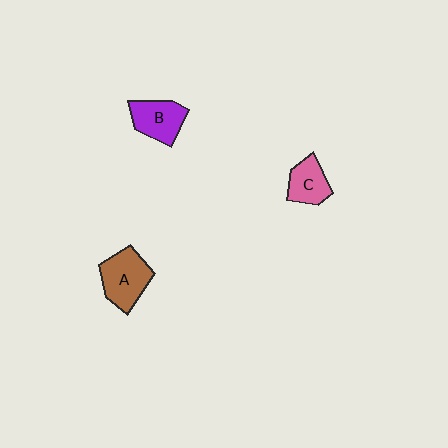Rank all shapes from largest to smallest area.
From largest to smallest: A (brown), B (purple), C (pink).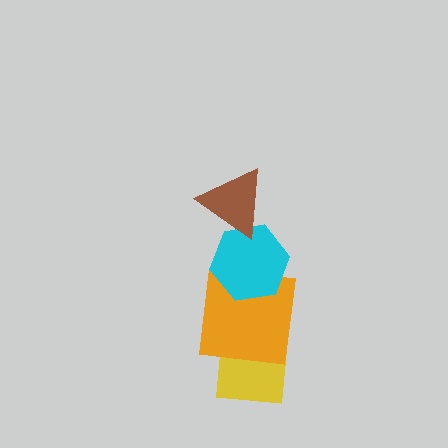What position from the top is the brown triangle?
The brown triangle is 1st from the top.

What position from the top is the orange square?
The orange square is 3rd from the top.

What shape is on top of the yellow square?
The orange square is on top of the yellow square.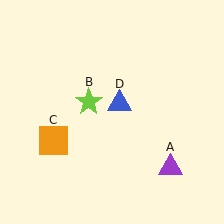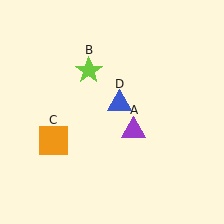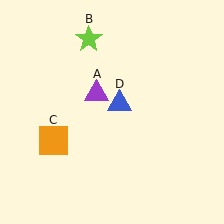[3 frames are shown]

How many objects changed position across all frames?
2 objects changed position: purple triangle (object A), lime star (object B).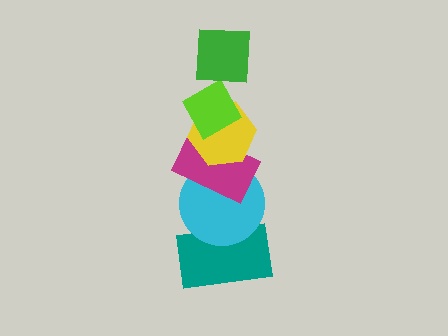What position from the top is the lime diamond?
The lime diamond is 2nd from the top.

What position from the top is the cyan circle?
The cyan circle is 5th from the top.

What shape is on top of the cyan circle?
The magenta rectangle is on top of the cyan circle.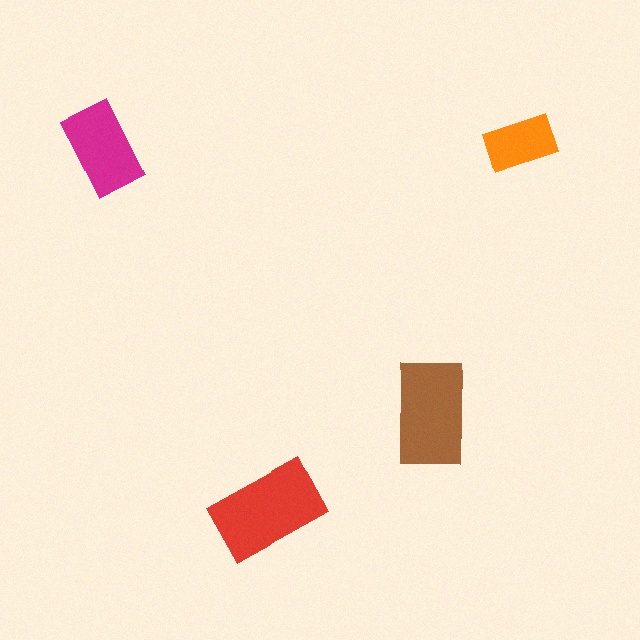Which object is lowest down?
The red rectangle is bottommost.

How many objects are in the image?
There are 4 objects in the image.